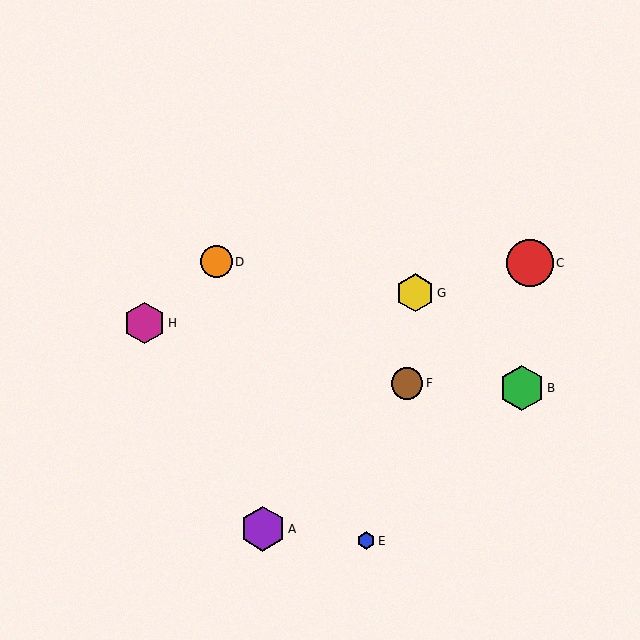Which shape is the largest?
The red circle (labeled C) is the largest.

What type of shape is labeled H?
Shape H is a magenta hexagon.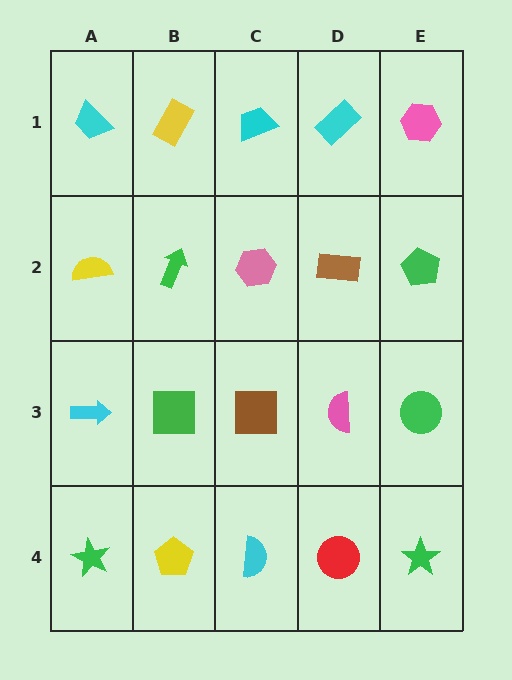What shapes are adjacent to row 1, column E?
A green pentagon (row 2, column E), a cyan rectangle (row 1, column D).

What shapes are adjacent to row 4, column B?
A green square (row 3, column B), a green star (row 4, column A), a cyan semicircle (row 4, column C).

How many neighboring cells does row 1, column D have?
3.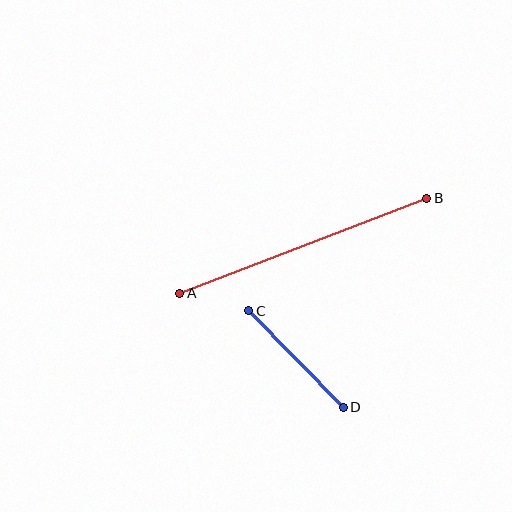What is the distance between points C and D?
The distance is approximately 135 pixels.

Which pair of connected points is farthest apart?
Points A and B are farthest apart.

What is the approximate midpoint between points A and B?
The midpoint is at approximately (303, 246) pixels.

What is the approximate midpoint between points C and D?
The midpoint is at approximately (296, 359) pixels.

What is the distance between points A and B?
The distance is approximately 265 pixels.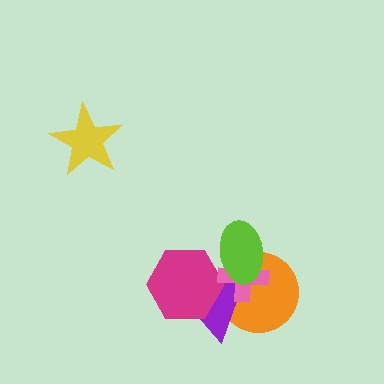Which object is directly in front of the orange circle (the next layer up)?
The purple triangle is directly in front of the orange circle.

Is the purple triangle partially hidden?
Yes, it is partially covered by another shape.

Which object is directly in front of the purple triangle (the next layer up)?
The magenta hexagon is directly in front of the purple triangle.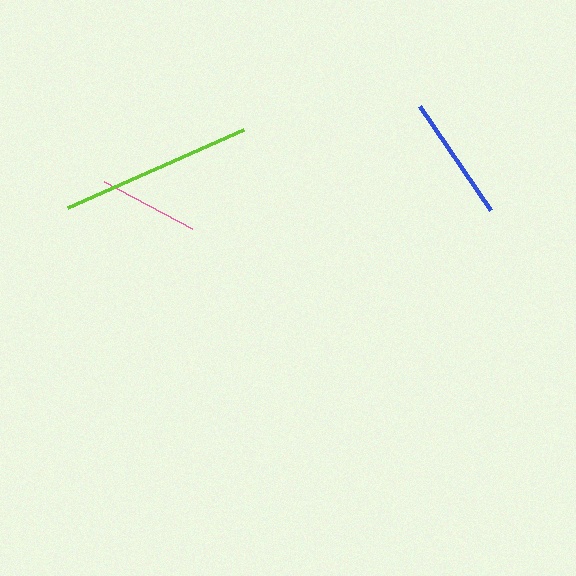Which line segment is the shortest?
The pink line is the shortest at approximately 100 pixels.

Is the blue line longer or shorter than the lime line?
The lime line is longer than the blue line.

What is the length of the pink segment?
The pink segment is approximately 100 pixels long.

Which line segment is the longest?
The lime line is the longest at approximately 192 pixels.